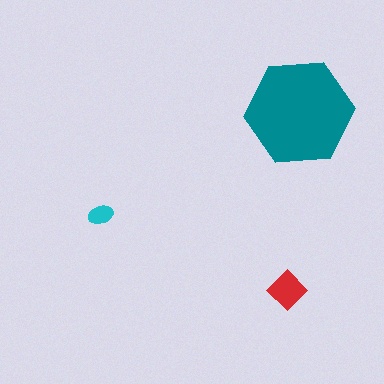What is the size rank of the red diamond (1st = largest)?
2nd.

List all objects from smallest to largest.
The cyan ellipse, the red diamond, the teal hexagon.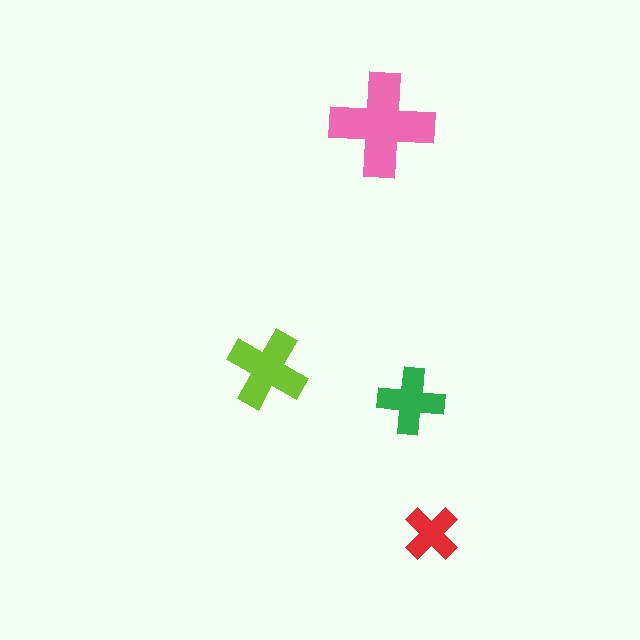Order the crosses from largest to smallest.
the pink one, the lime one, the green one, the red one.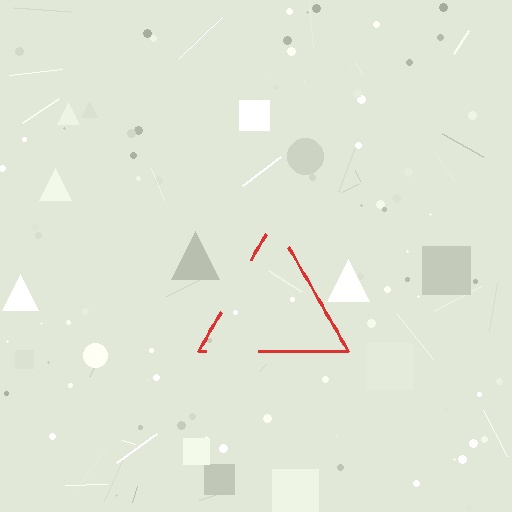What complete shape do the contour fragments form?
The contour fragments form a triangle.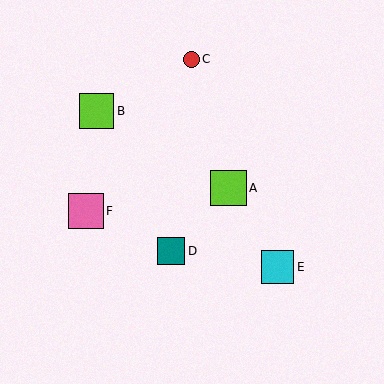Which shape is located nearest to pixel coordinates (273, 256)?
The cyan square (labeled E) at (278, 267) is nearest to that location.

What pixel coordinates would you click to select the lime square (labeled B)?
Click at (96, 111) to select the lime square B.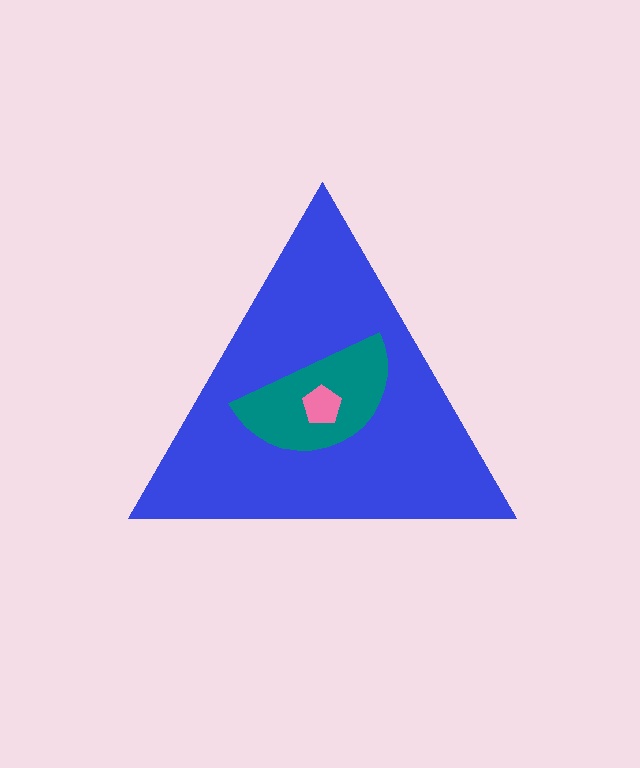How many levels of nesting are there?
3.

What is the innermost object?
The pink pentagon.